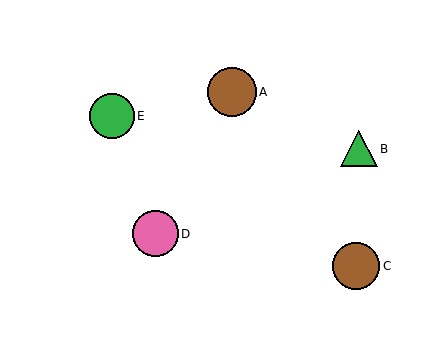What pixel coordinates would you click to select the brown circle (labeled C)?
Click at (356, 266) to select the brown circle C.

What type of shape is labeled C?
Shape C is a brown circle.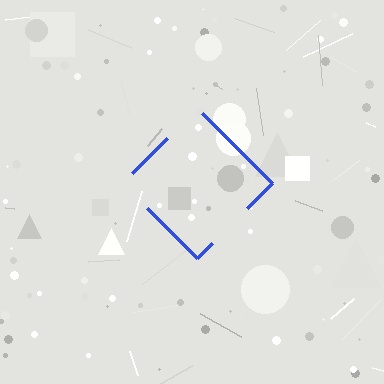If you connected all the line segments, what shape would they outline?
They would outline a diamond.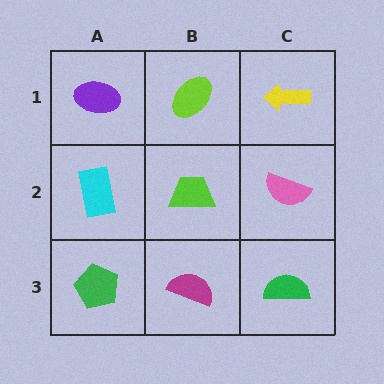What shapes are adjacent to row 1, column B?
A lime trapezoid (row 2, column B), a purple ellipse (row 1, column A), a yellow arrow (row 1, column C).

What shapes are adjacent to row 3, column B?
A lime trapezoid (row 2, column B), a green pentagon (row 3, column A), a green semicircle (row 3, column C).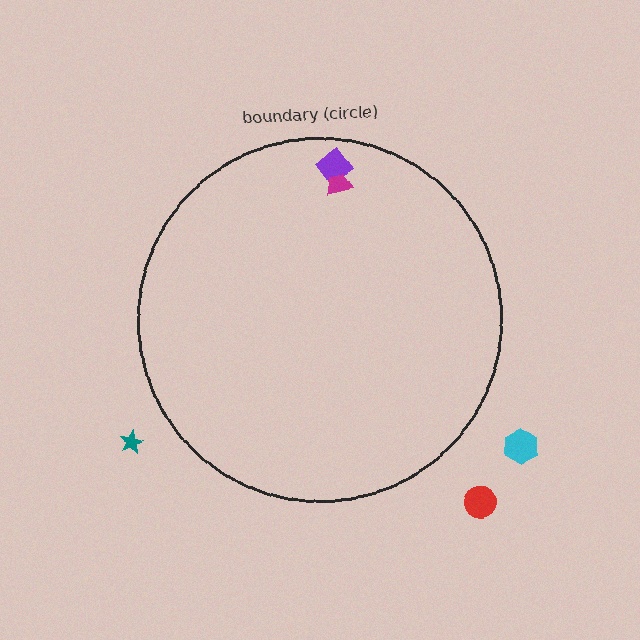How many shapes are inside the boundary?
2 inside, 3 outside.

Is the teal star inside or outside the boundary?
Outside.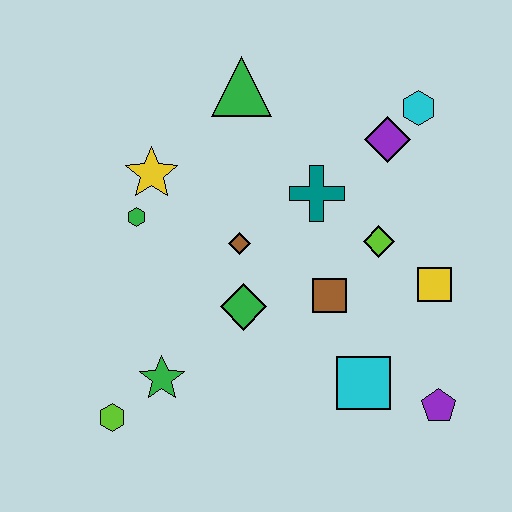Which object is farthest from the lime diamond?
The lime hexagon is farthest from the lime diamond.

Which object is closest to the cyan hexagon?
The purple diamond is closest to the cyan hexagon.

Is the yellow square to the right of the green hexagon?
Yes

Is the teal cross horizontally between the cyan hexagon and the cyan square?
No